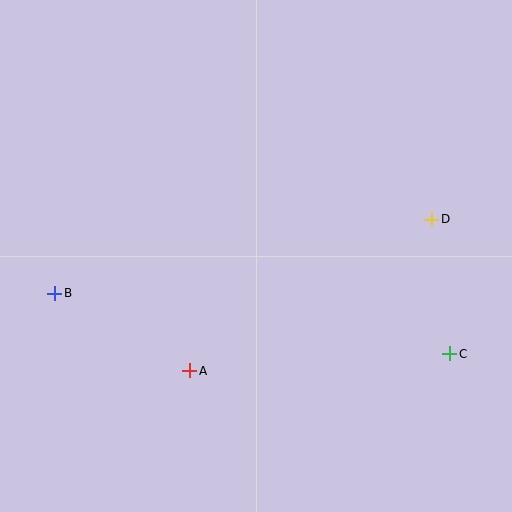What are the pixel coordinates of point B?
Point B is at (55, 293).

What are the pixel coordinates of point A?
Point A is at (190, 371).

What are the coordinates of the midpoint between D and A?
The midpoint between D and A is at (311, 295).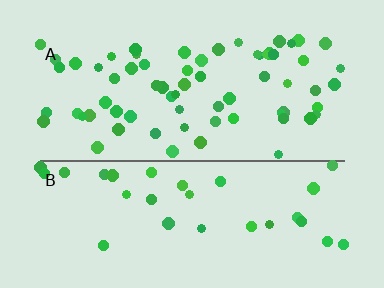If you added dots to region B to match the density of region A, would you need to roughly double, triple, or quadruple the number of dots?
Approximately double.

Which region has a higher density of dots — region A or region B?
A (the top).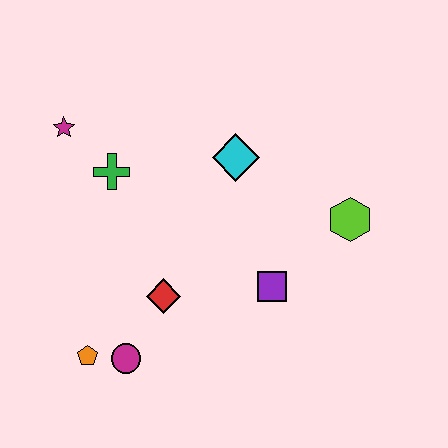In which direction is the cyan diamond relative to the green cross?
The cyan diamond is to the right of the green cross.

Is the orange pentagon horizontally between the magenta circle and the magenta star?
Yes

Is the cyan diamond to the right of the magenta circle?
Yes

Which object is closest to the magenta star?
The green cross is closest to the magenta star.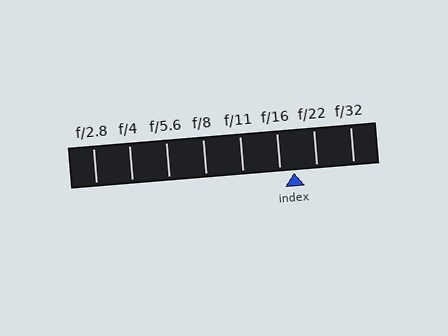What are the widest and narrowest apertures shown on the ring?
The widest aperture shown is f/2.8 and the narrowest is f/32.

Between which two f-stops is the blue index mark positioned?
The index mark is between f/16 and f/22.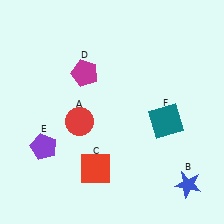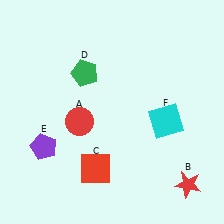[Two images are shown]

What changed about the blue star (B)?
In Image 1, B is blue. In Image 2, it changed to red.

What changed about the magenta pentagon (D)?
In Image 1, D is magenta. In Image 2, it changed to green.